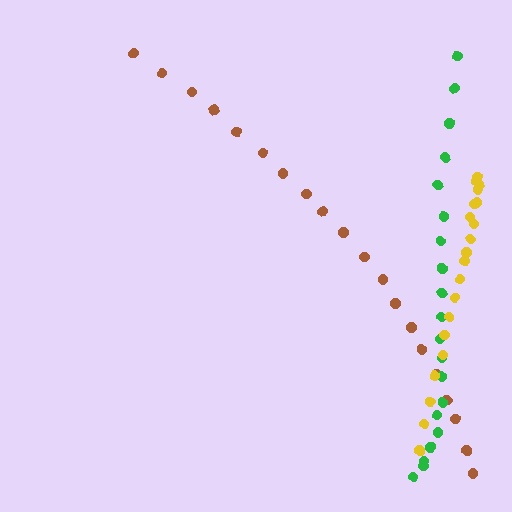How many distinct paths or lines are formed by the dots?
There are 3 distinct paths.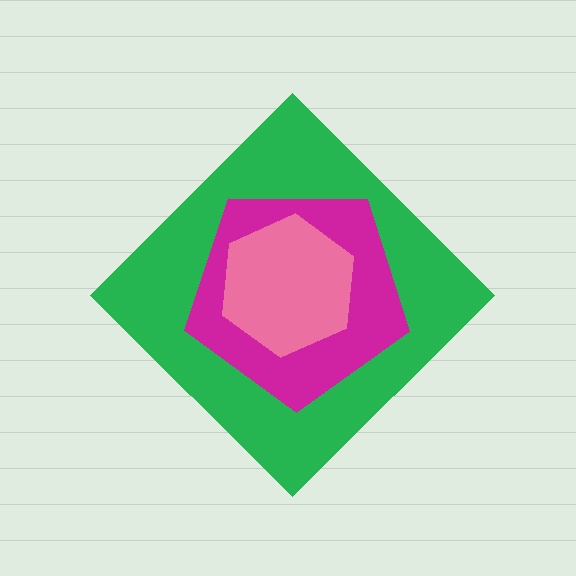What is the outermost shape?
The green diamond.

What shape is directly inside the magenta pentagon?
The pink hexagon.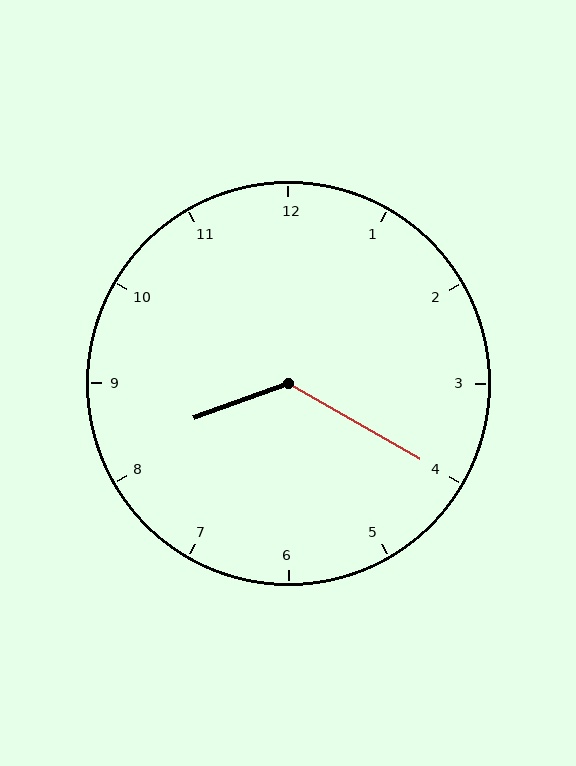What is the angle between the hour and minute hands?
Approximately 130 degrees.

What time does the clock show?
8:20.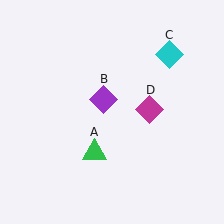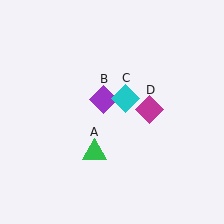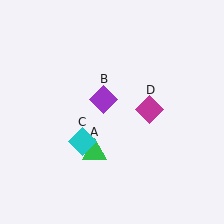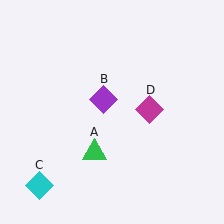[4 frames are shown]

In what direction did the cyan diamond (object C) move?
The cyan diamond (object C) moved down and to the left.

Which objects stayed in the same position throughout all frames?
Green triangle (object A) and purple diamond (object B) and magenta diamond (object D) remained stationary.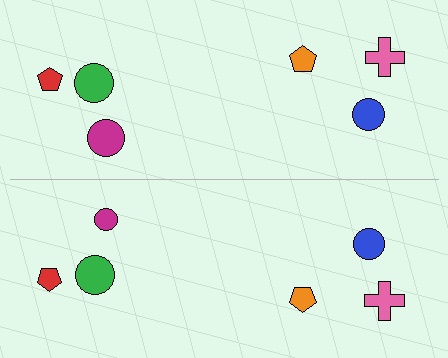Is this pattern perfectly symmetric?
No, the pattern is not perfectly symmetric. The magenta circle on the bottom side has a different size than its mirror counterpart.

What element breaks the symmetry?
The magenta circle on the bottom side has a different size than its mirror counterpart.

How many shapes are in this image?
There are 12 shapes in this image.